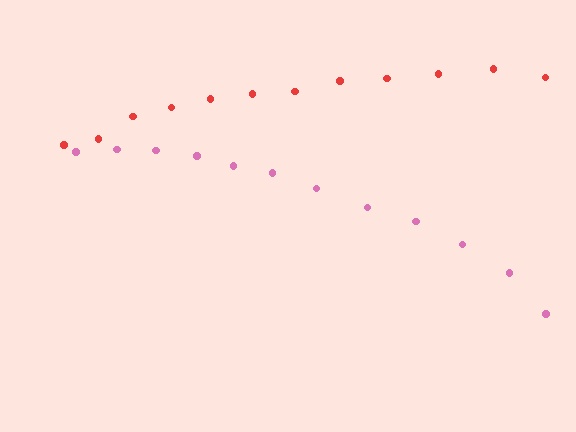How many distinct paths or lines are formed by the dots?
There are 2 distinct paths.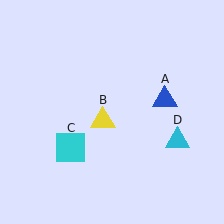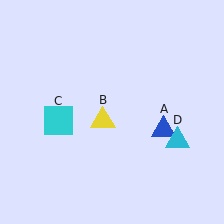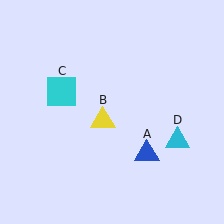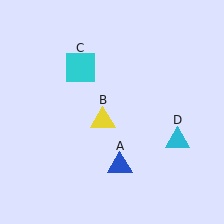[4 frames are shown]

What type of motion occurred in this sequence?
The blue triangle (object A), cyan square (object C) rotated clockwise around the center of the scene.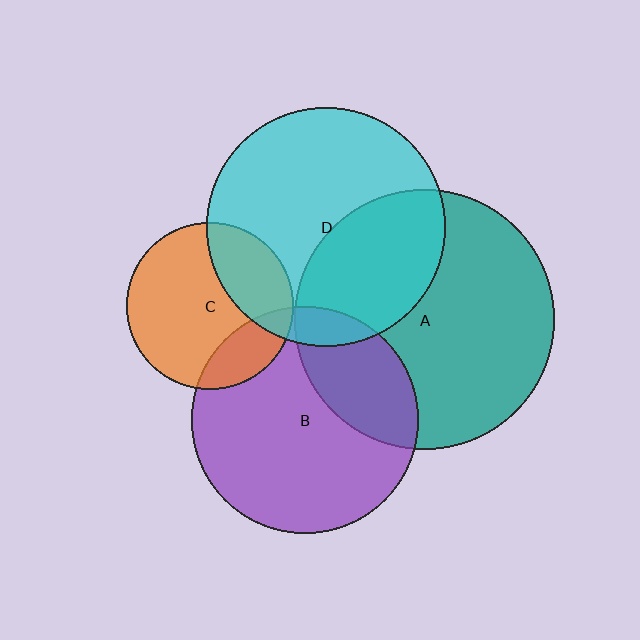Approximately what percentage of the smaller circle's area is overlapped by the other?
Approximately 30%.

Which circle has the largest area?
Circle A (teal).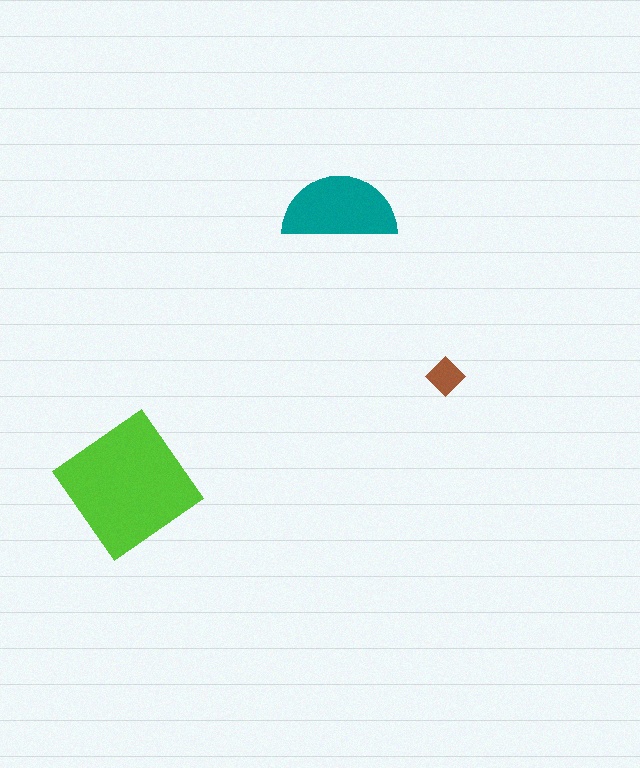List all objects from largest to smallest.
The lime diamond, the teal semicircle, the brown diamond.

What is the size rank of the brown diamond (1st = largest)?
3rd.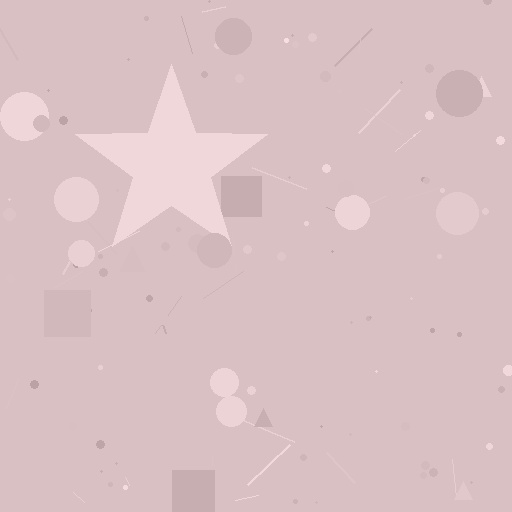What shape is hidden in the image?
A star is hidden in the image.